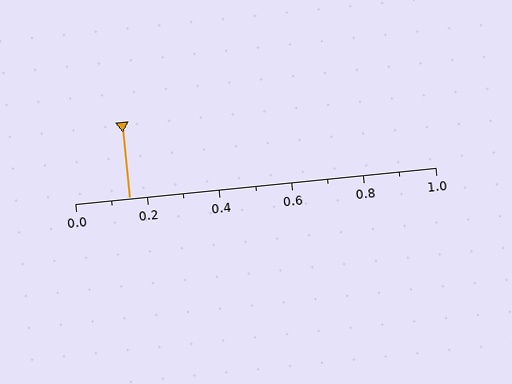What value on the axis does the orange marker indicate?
The marker indicates approximately 0.15.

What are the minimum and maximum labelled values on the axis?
The axis runs from 0.0 to 1.0.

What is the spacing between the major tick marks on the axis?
The major ticks are spaced 0.2 apart.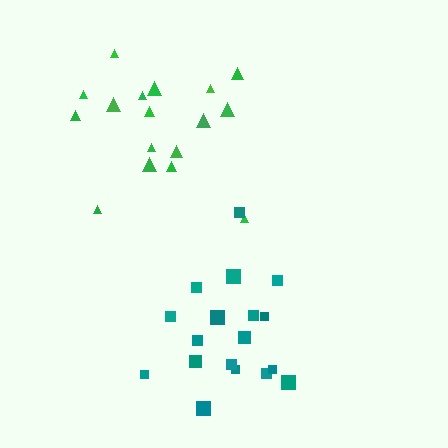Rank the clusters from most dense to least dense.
green, teal.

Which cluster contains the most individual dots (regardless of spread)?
Teal (18).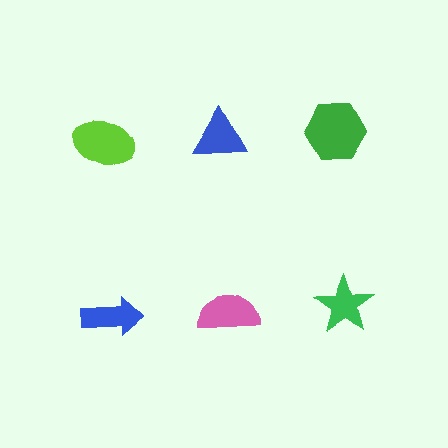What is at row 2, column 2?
A pink semicircle.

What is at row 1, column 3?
A green hexagon.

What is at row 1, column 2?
A blue triangle.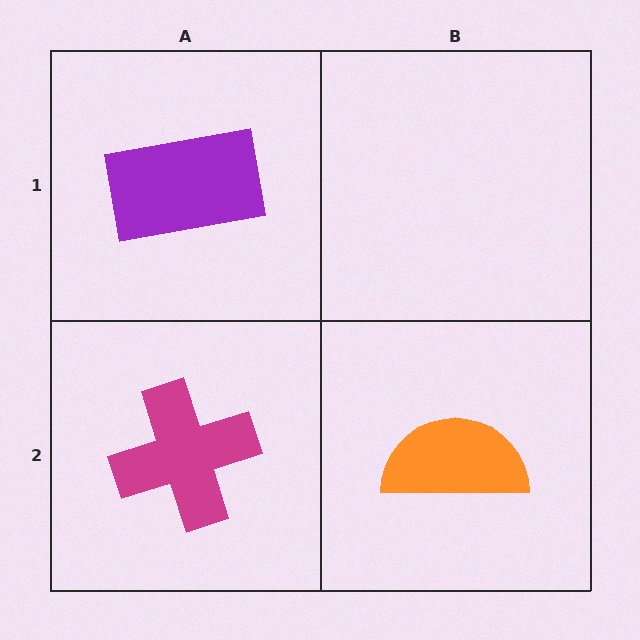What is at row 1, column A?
A purple rectangle.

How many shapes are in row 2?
2 shapes.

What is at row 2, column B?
An orange semicircle.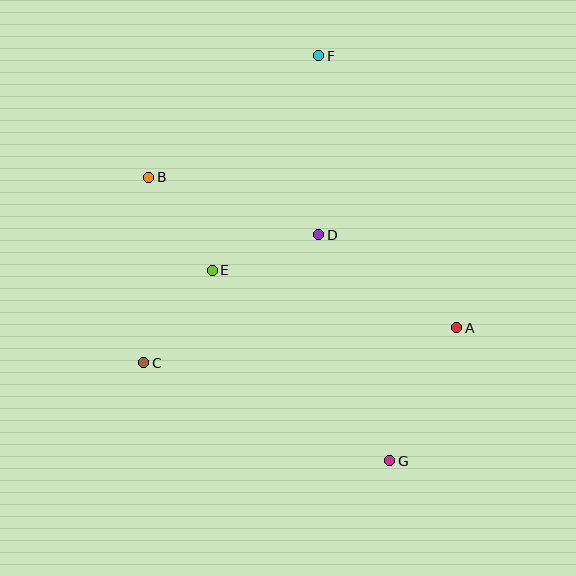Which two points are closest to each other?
Points D and E are closest to each other.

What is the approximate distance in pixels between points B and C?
The distance between B and C is approximately 186 pixels.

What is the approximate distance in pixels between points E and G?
The distance between E and G is approximately 261 pixels.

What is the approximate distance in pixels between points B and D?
The distance between B and D is approximately 180 pixels.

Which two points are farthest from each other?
Points F and G are farthest from each other.